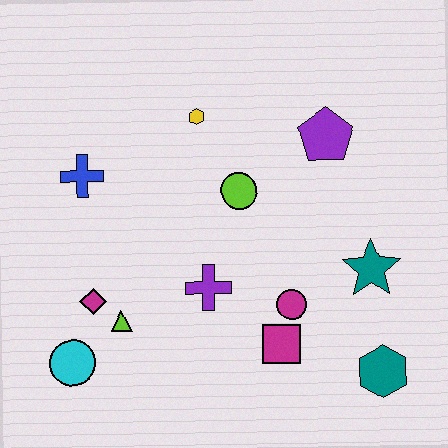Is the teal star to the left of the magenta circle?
No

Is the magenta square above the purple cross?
No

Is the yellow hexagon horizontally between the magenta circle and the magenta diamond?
Yes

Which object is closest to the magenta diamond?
The lime triangle is closest to the magenta diamond.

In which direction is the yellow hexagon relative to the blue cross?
The yellow hexagon is to the right of the blue cross.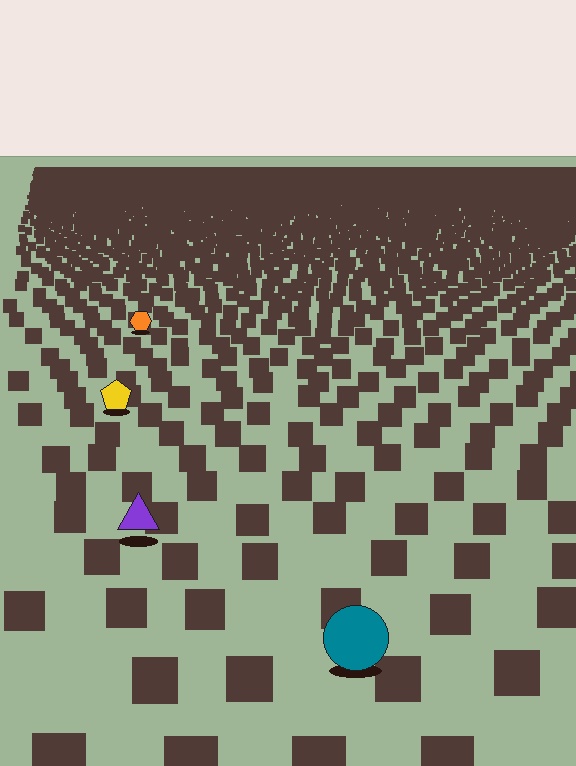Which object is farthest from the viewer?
The orange hexagon is farthest from the viewer. It appears smaller and the ground texture around it is denser.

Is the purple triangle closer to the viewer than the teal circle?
No. The teal circle is closer — you can tell from the texture gradient: the ground texture is coarser near it.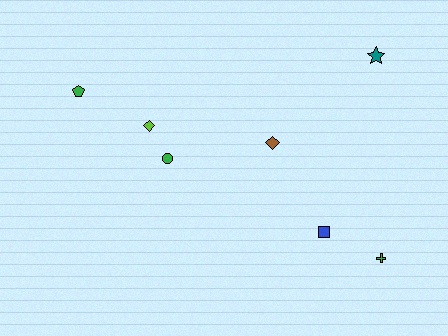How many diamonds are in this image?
There are 2 diamonds.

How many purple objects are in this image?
There are no purple objects.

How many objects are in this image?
There are 7 objects.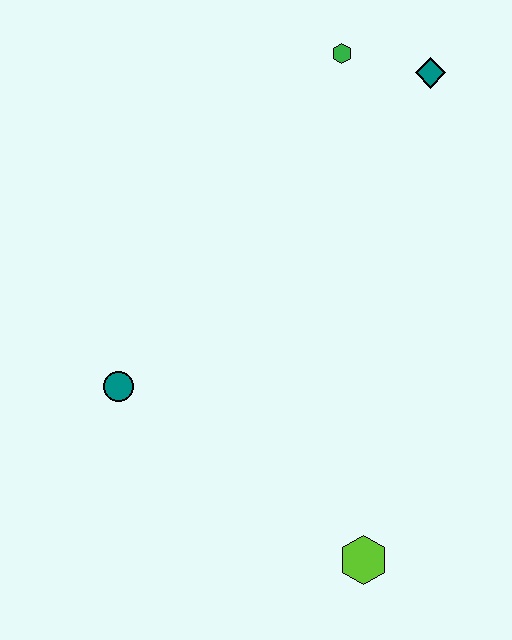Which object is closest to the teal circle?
The lime hexagon is closest to the teal circle.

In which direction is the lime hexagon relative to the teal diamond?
The lime hexagon is below the teal diamond.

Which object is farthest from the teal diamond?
The lime hexagon is farthest from the teal diamond.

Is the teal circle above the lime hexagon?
Yes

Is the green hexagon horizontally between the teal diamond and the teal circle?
Yes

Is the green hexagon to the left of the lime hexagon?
Yes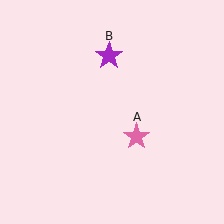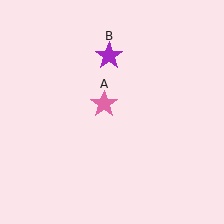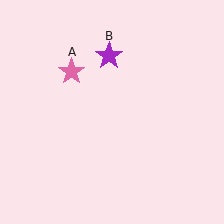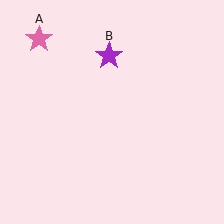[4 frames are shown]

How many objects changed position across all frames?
1 object changed position: pink star (object A).